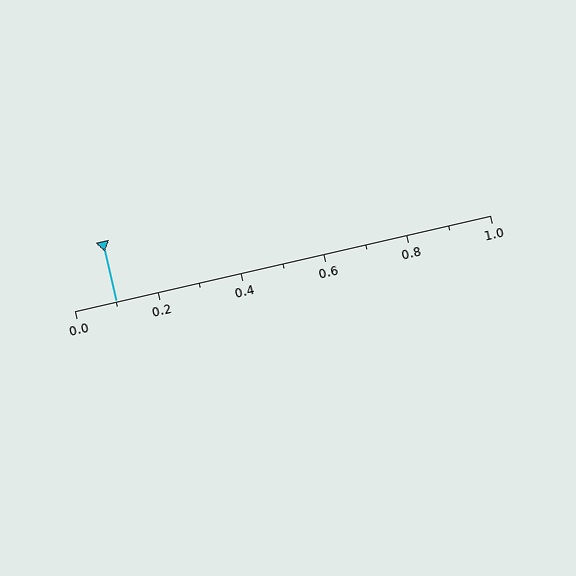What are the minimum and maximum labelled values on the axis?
The axis runs from 0.0 to 1.0.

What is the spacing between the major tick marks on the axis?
The major ticks are spaced 0.2 apart.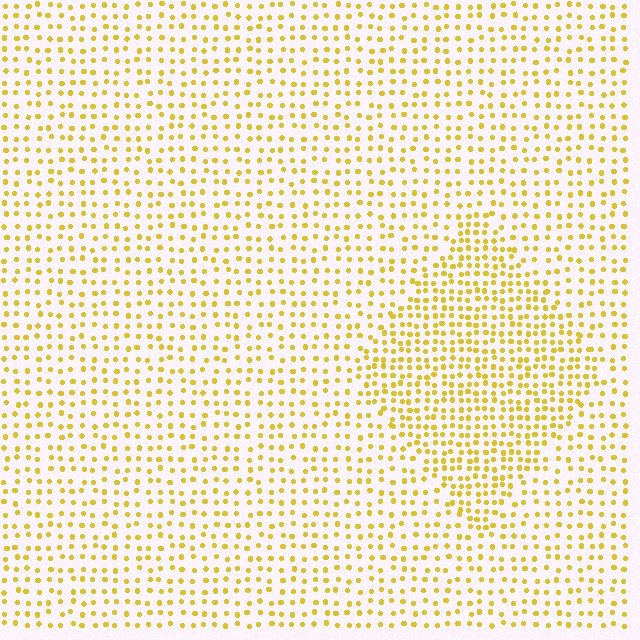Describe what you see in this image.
The image contains small yellow elements arranged at two different densities. A diamond-shaped region is visible where the elements are more densely packed than the surrounding area.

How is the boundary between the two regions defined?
The boundary is defined by a change in element density (approximately 1.7x ratio). All elements are the same color, size, and shape.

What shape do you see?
I see a diamond.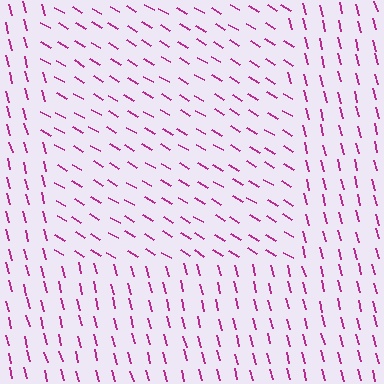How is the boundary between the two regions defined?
The boundary is defined purely by a change in line orientation (approximately 45 degrees difference). All lines are the same color and thickness.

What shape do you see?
I see a rectangle.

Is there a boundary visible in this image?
Yes, there is a texture boundary formed by a change in line orientation.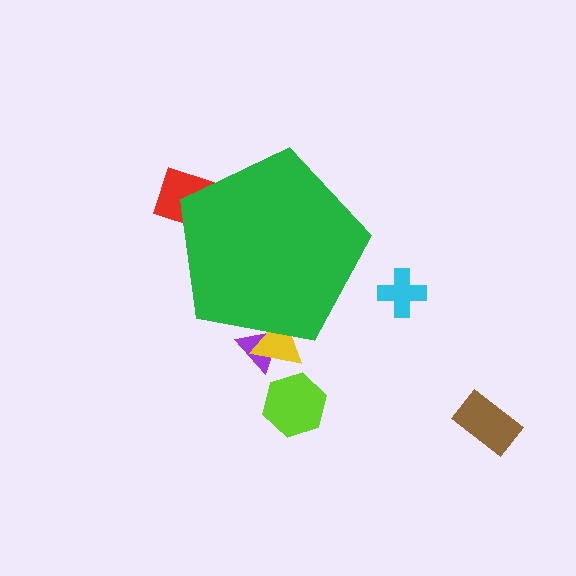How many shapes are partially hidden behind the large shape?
3 shapes are partially hidden.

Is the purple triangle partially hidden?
Yes, the purple triangle is partially hidden behind the green pentagon.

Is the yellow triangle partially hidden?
Yes, the yellow triangle is partially hidden behind the green pentagon.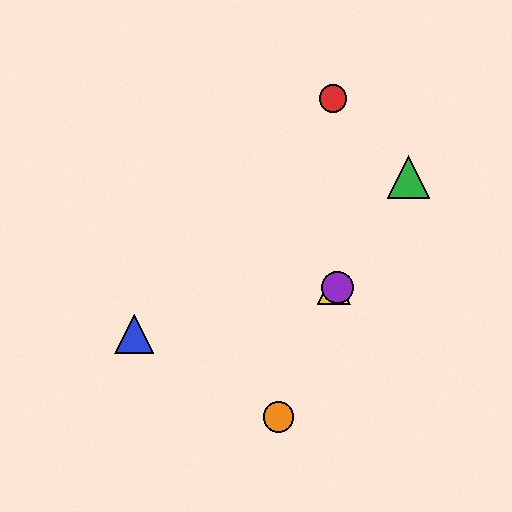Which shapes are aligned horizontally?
The yellow triangle, the purple circle are aligned horizontally.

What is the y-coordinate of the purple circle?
The purple circle is at y≈288.